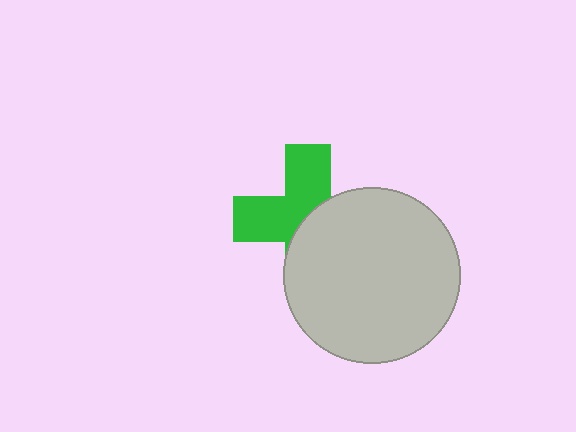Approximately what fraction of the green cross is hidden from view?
Roughly 51% of the green cross is hidden behind the light gray circle.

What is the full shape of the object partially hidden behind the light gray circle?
The partially hidden object is a green cross.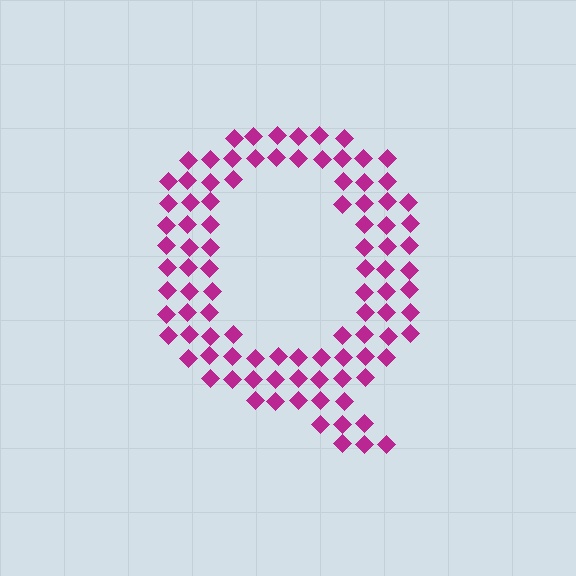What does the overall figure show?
The overall figure shows the letter Q.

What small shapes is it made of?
It is made of small diamonds.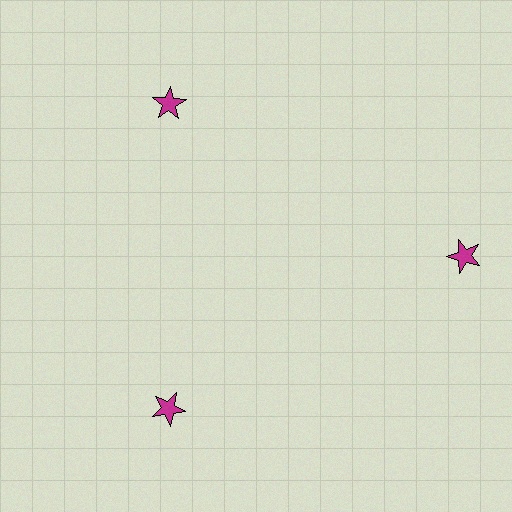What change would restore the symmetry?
The symmetry would be restored by moving it inward, back onto the ring so that all 3 stars sit at equal angles and equal distance from the center.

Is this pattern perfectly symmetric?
No. The 3 magenta stars are arranged in a ring, but one element near the 3 o'clock position is pushed outward from the center, breaking the 3-fold rotational symmetry.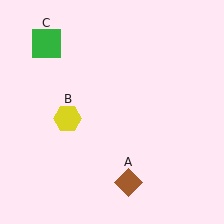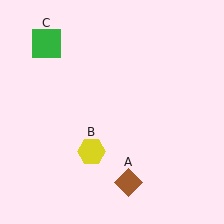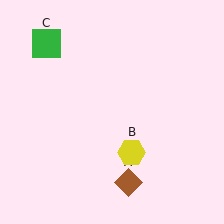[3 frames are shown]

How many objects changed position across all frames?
1 object changed position: yellow hexagon (object B).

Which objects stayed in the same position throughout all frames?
Brown diamond (object A) and green square (object C) remained stationary.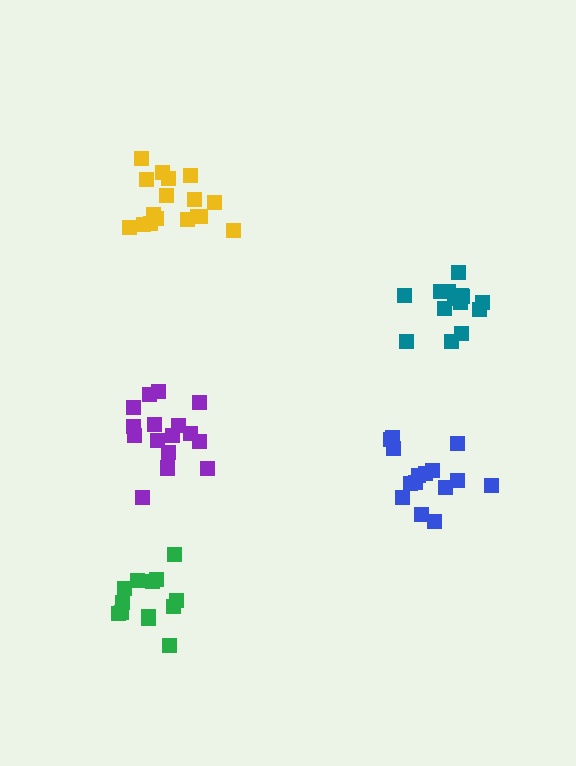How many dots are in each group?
Group 1: 15 dots, Group 2: 14 dots, Group 3: 13 dots, Group 4: 17 dots, Group 5: 17 dots (76 total).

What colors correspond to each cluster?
The clusters are colored: blue, teal, green, yellow, purple.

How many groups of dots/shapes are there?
There are 5 groups.